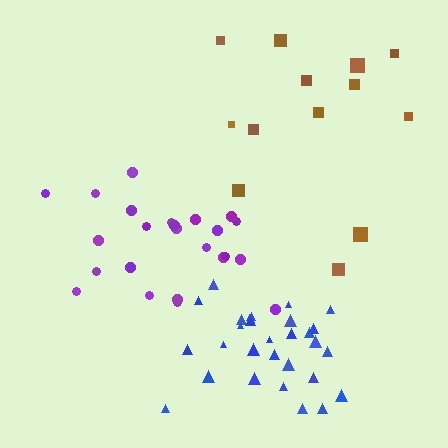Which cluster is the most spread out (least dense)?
Brown.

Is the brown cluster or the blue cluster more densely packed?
Blue.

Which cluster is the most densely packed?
Purple.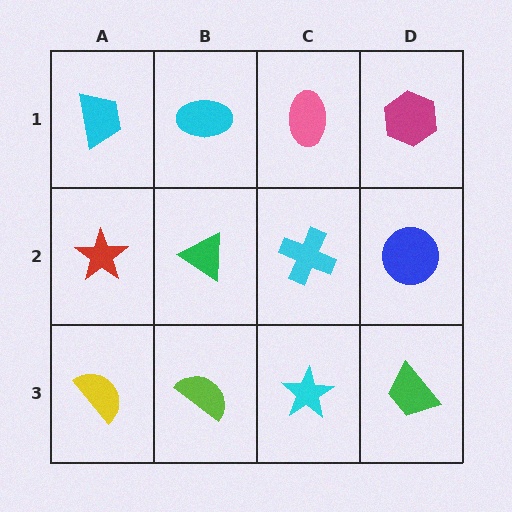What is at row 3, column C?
A cyan star.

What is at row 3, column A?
A yellow semicircle.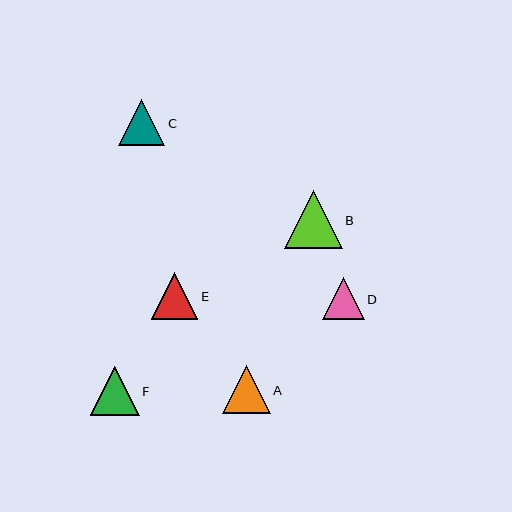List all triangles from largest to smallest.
From largest to smallest: B, F, A, E, C, D.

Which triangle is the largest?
Triangle B is the largest with a size of approximately 58 pixels.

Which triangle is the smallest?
Triangle D is the smallest with a size of approximately 42 pixels.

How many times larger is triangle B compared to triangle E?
Triangle B is approximately 1.2 times the size of triangle E.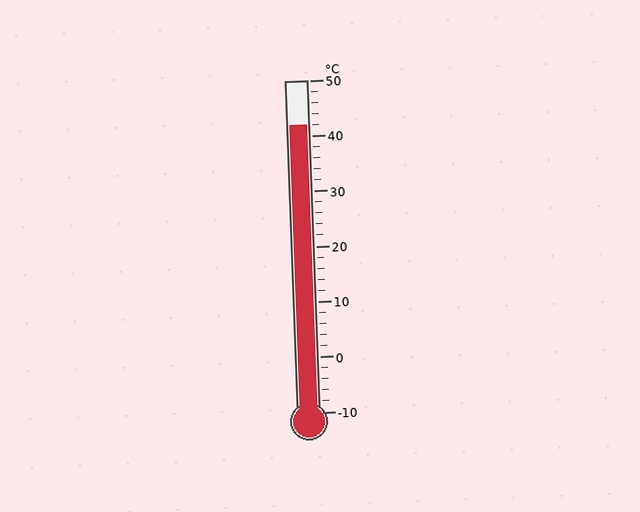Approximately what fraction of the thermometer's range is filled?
The thermometer is filled to approximately 85% of its range.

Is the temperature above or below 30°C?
The temperature is above 30°C.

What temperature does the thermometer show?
The thermometer shows approximately 42°C.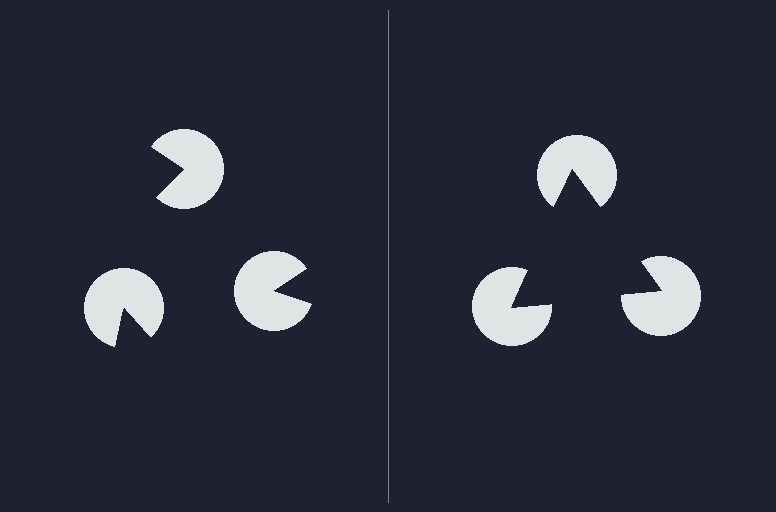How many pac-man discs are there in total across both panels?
6 — 3 on each side.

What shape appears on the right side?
An illusory triangle.